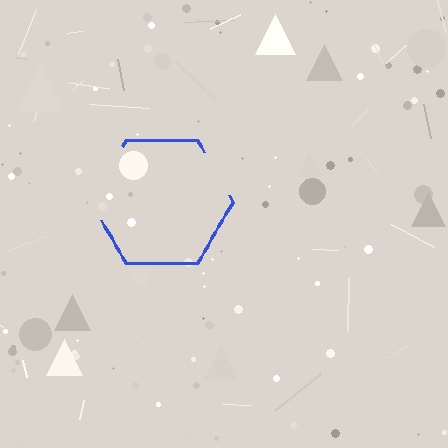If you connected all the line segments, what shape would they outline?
They would outline a hexagon.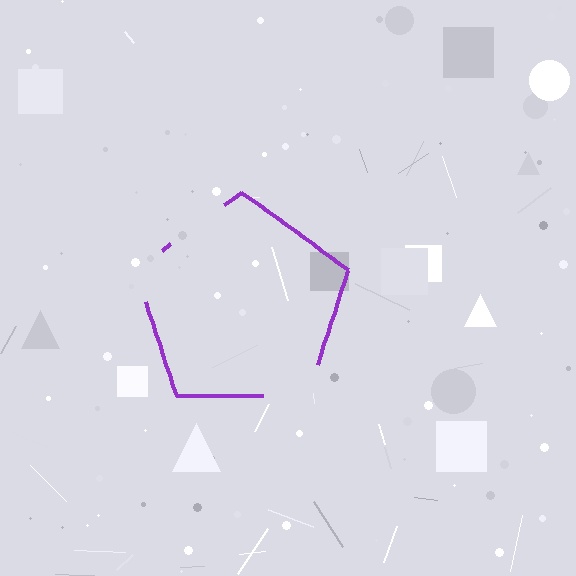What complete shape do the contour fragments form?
The contour fragments form a pentagon.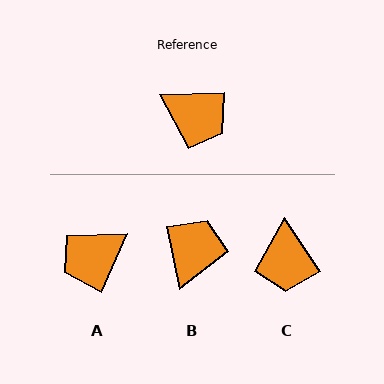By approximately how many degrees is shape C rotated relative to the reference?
Approximately 58 degrees clockwise.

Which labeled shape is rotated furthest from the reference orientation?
A, about 116 degrees away.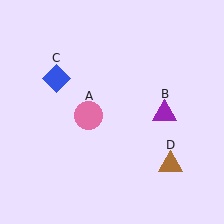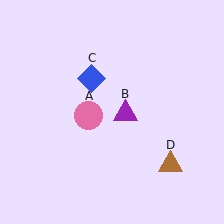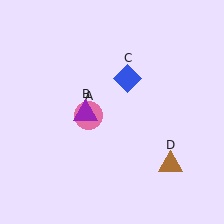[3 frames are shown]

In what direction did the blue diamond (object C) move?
The blue diamond (object C) moved right.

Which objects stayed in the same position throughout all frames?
Pink circle (object A) and brown triangle (object D) remained stationary.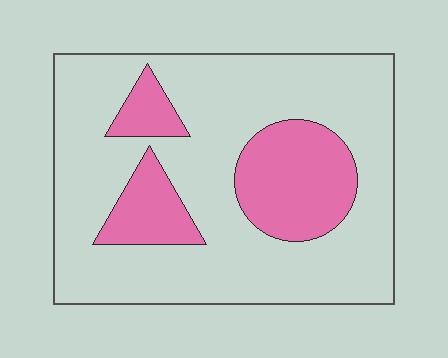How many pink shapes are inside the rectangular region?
3.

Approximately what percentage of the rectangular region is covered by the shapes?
Approximately 25%.